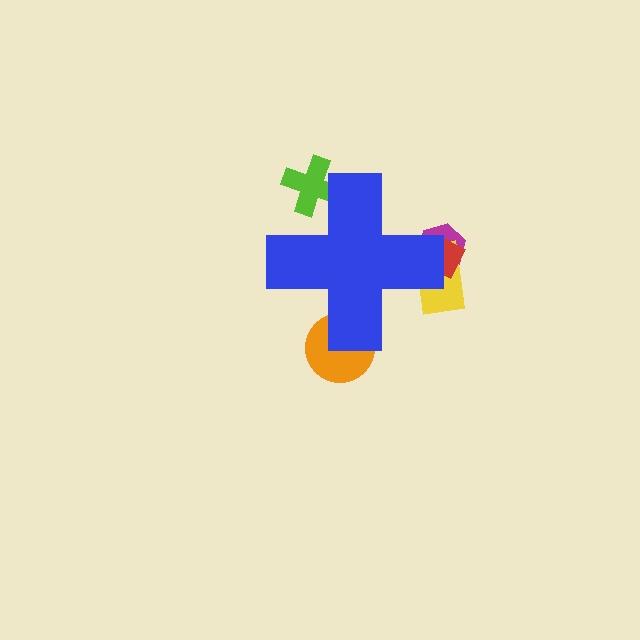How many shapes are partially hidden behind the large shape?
5 shapes are partially hidden.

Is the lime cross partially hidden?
Yes, the lime cross is partially hidden behind the blue cross.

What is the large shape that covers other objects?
A blue cross.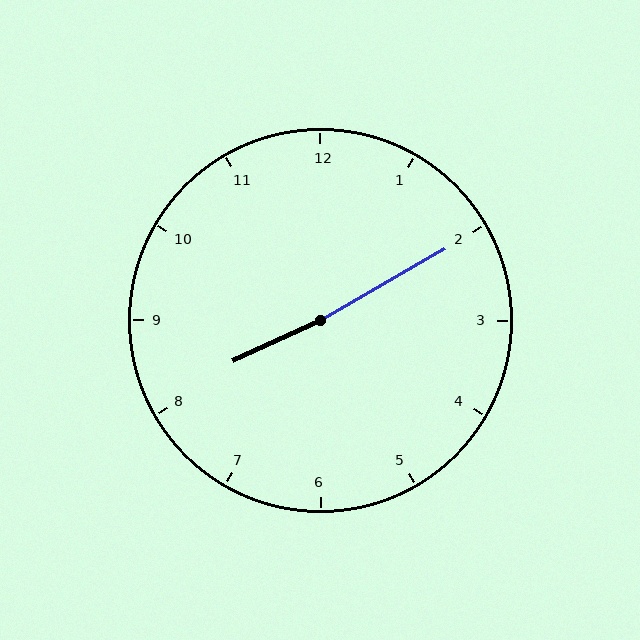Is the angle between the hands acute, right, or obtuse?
It is obtuse.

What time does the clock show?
8:10.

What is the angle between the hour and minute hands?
Approximately 175 degrees.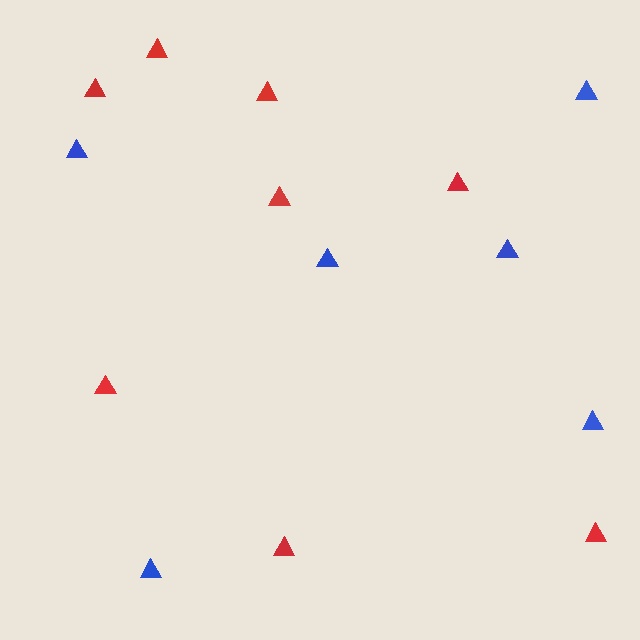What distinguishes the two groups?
There are 2 groups: one group of blue triangles (6) and one group of red triangles (8).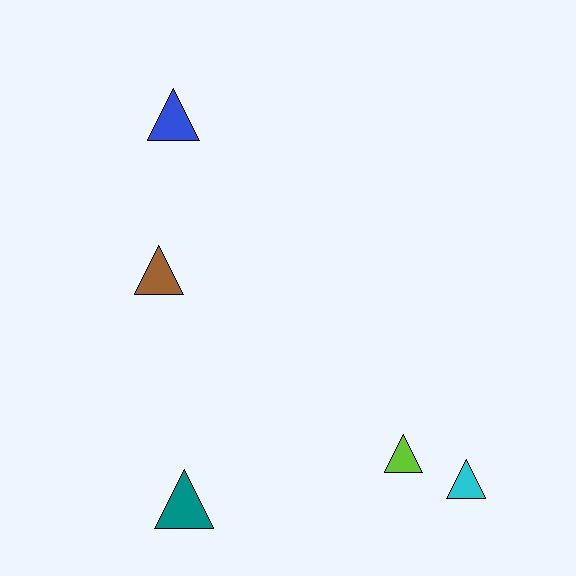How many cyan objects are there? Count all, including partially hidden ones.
There is 1 cyan object.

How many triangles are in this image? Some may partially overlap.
There are 5 triangles.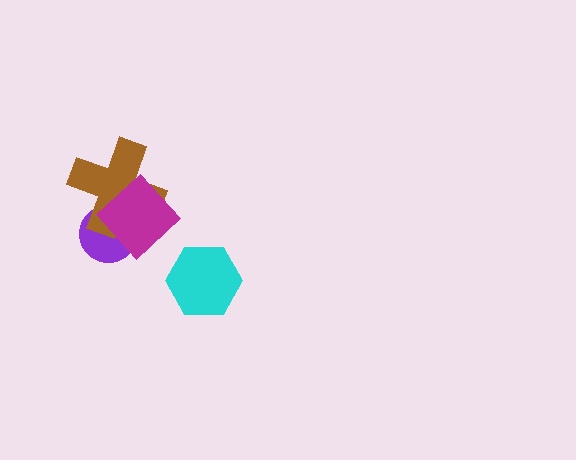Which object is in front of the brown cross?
The magenta diamond is in front of the brown cross.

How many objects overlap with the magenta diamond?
2 objects overlap with the magenta diamond.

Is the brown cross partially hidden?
Yes, it is partially covered by another shape.